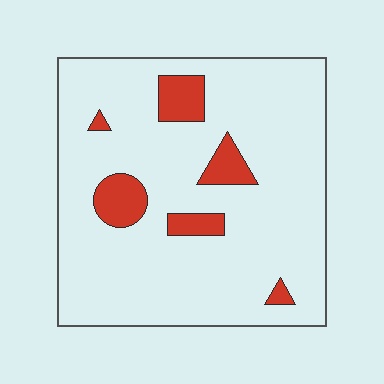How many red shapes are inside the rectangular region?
6.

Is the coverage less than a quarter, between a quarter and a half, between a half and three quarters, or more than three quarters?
Less than a quarter.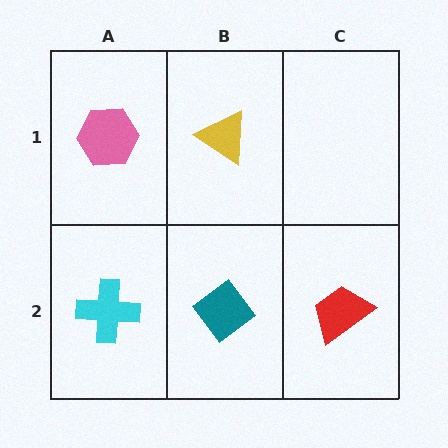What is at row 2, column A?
A cyan cross.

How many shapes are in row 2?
3 shapes.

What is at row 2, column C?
A red trapezoid.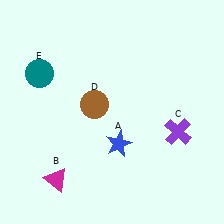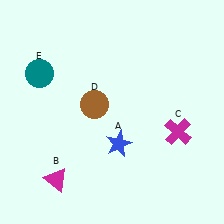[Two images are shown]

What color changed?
The cross (C) changed from purple in Image 1 to magenta in Image 2.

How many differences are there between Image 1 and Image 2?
There is 1 difference between the two images.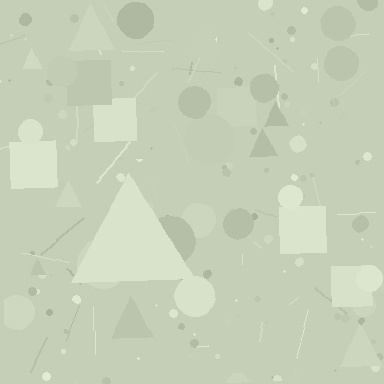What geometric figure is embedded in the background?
A triangle is embedded in the background.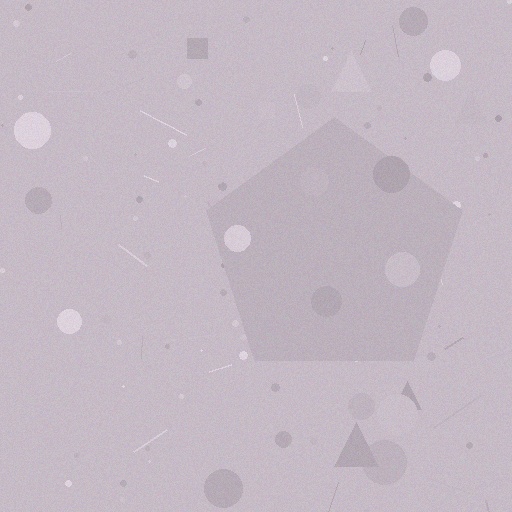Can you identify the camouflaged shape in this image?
The camouflaged shape is a pentagon.